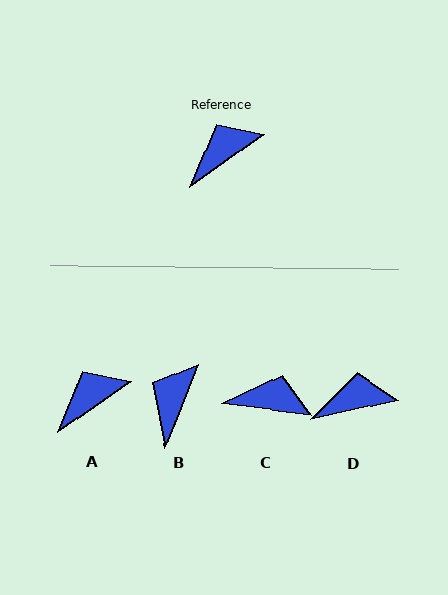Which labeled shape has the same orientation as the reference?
A.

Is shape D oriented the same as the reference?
No, it is off by about 23 degrees.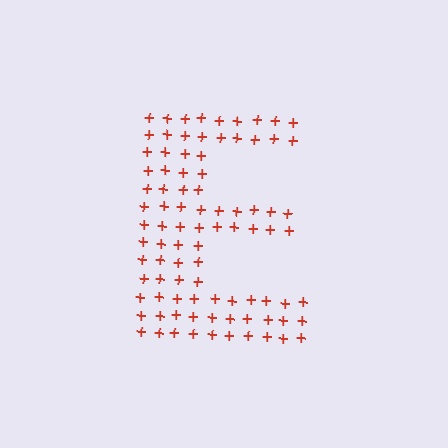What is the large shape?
The large shape is the letter E.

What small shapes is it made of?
It is made of small plus signs.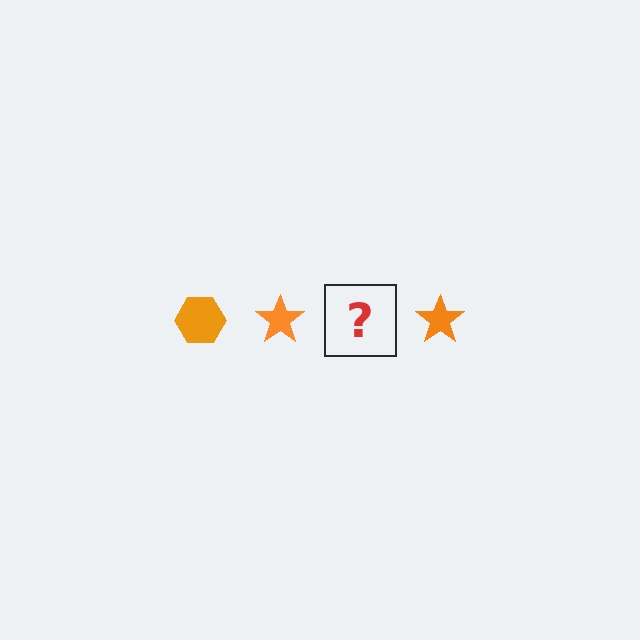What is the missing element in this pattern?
The missing element is an orange hexagon.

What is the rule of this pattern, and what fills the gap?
The rule is that the pattern cycles through hexagon, star shapes in orange. The gap should be filled with an orange hexagon.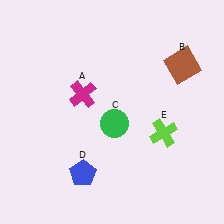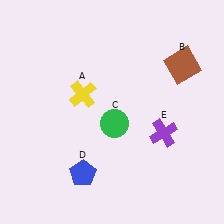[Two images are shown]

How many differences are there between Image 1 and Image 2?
There are 2 differences between the two images.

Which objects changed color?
A changed from magenta to yellow. E changed from lime to purple.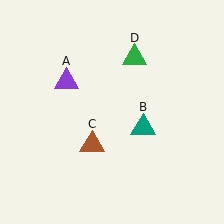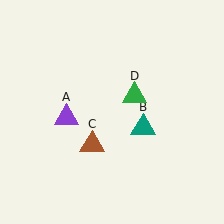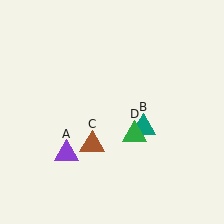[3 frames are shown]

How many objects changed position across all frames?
2 objects changed position: purple triangle (object A), green triangle (object D).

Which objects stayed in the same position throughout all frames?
Teal triangle (object B) and brown triangle (object C) remained stationary.